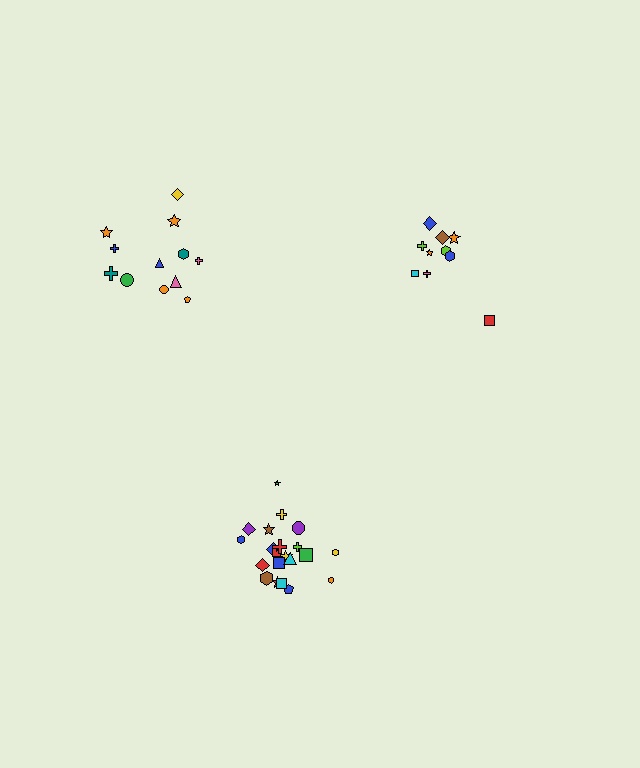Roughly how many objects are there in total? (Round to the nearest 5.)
Roughly 45 objects in total.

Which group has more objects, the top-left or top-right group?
The top-left group.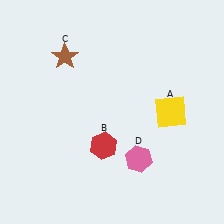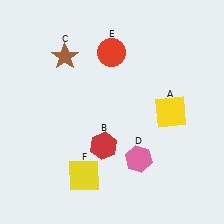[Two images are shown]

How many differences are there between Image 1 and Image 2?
There are 2 differences between the two images.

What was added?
A red circle (E), a yellow square (F) were added in Image 2.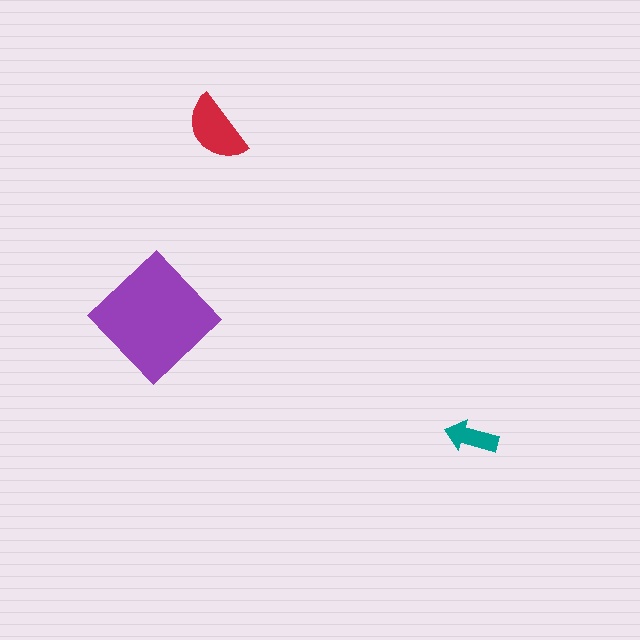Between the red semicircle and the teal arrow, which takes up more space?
The red semicircle.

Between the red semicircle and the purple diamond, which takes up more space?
The purple diamond.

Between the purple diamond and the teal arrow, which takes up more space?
The purple diamond.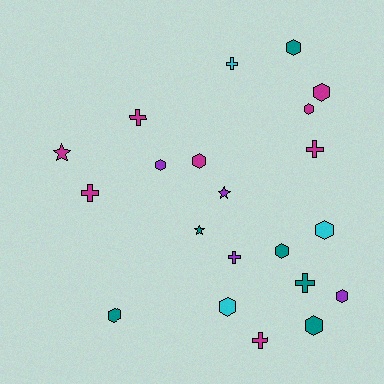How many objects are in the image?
There are 21 objects.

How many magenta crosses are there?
There are 4 magenta crosses.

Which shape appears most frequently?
Hexagon, with 11 objects.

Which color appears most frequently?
Magenta, with 8 objects.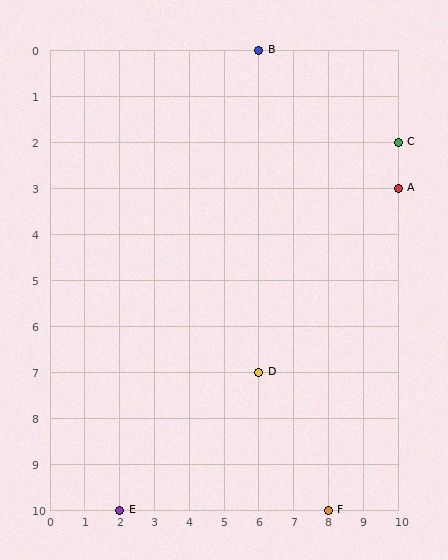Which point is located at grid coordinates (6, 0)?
Point B is at (6, 0).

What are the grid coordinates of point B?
Point B is at grid coordinates (6, 0).